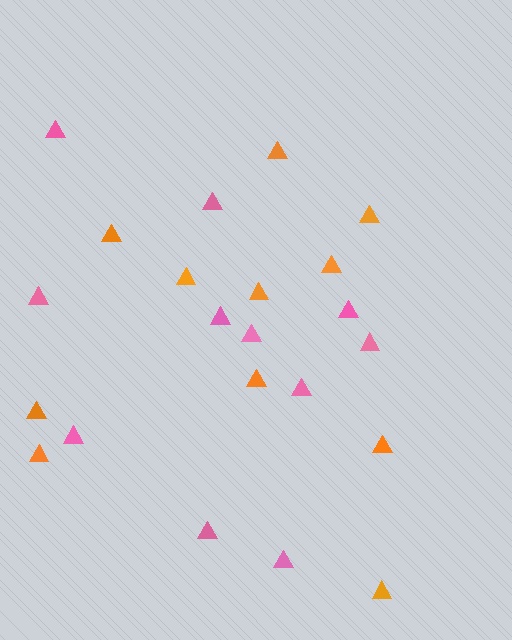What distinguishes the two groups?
There are 2 groups: one group of orange triangles (11) and one group of pink triangles (11).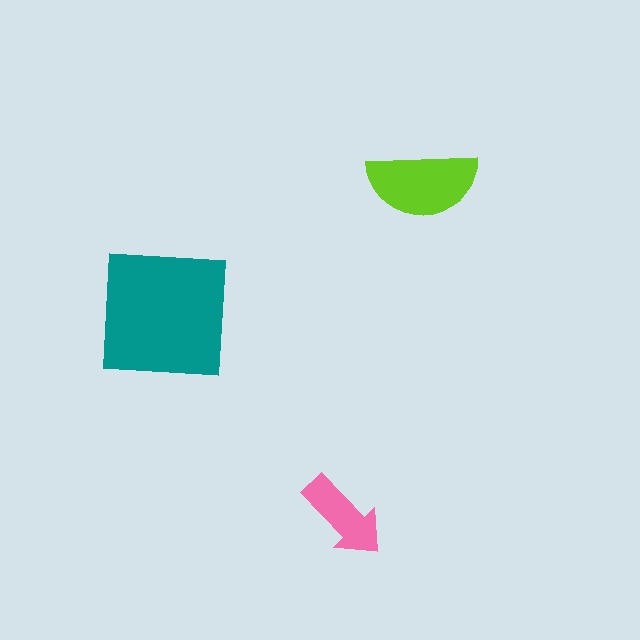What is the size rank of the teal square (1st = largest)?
1st.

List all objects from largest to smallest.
The teal square, the lime semicircle, the pink arrow.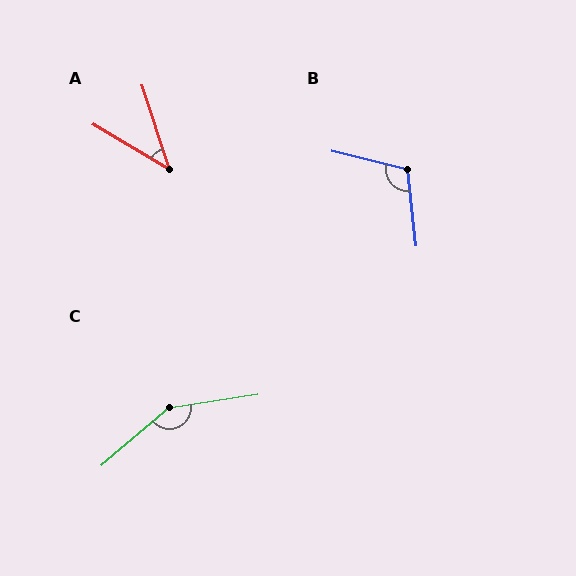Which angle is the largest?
C, at approximately 149 degrees.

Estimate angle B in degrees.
Approximately 110 degrees.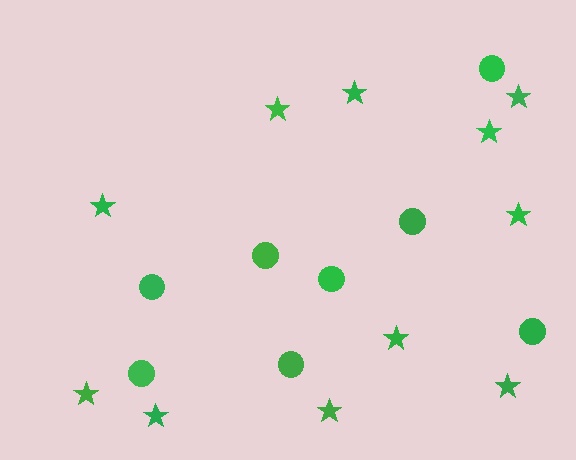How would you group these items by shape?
There are 2 groups: one group of circles (8) and one group of stars (11).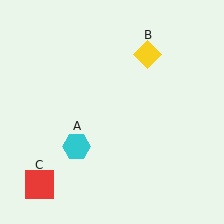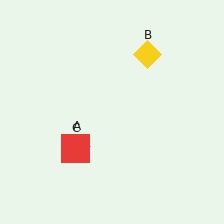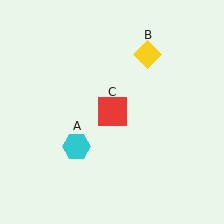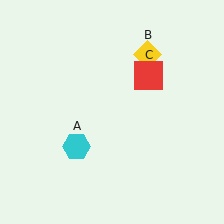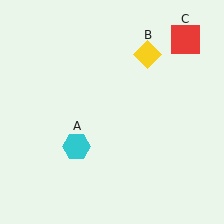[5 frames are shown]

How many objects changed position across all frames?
1 object changed position: red square (object C).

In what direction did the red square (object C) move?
The red square (object C) moved up and to the right.